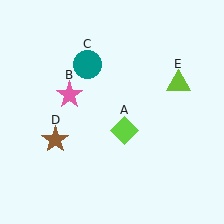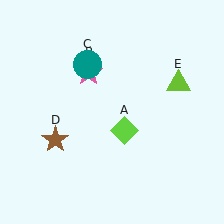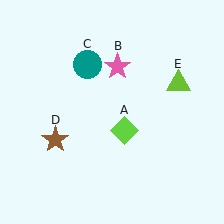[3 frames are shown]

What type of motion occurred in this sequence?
The pink star (object B) rotated clockwise around the center of the scene.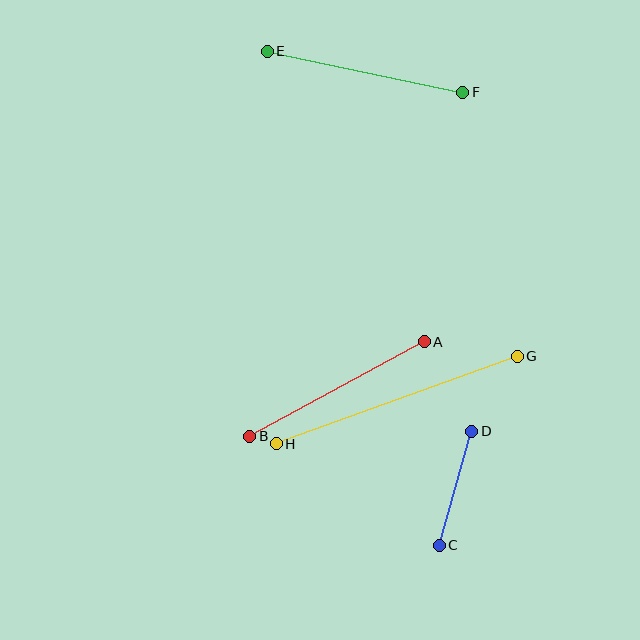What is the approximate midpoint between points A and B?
The midpoint is at approximately (337, 389) pixels.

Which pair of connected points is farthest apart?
Points G and H are farthest apart.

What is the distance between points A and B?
The distance is approximately 199 pixels.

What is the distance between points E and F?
The distance is approximately 200 pixels.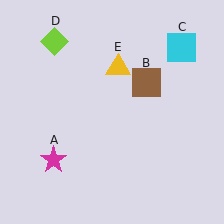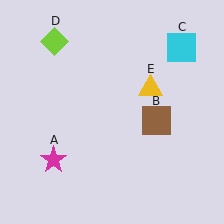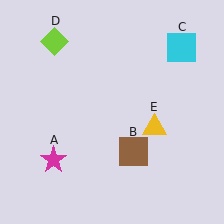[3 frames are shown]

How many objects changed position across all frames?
2 objects changed position: brown square (object B), yellow triangle (object E).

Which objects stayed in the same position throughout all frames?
Magenta star (object A) and cyan square (object C) and lime diamond (object D) remained stationary.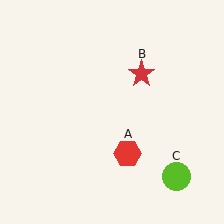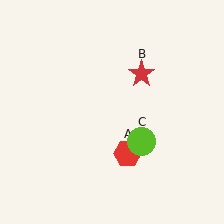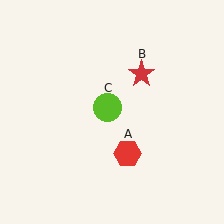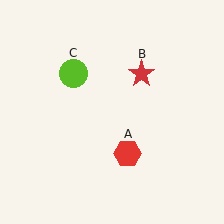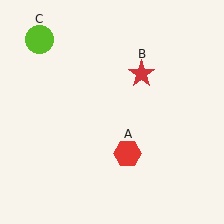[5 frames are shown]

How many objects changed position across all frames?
1 object changed position: lime circle (object C).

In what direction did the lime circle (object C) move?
The lime circle (object C) moved up and to the left.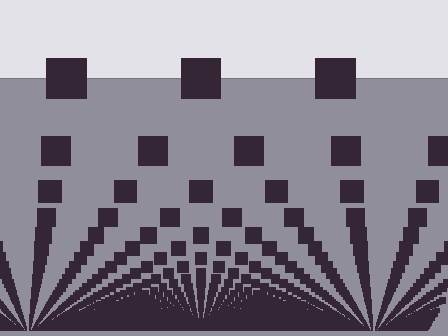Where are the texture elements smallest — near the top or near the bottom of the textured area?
Near the bottom.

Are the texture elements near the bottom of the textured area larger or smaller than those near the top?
Smaller. The gradient is inverted — elements near the bottom are smaller and denser.